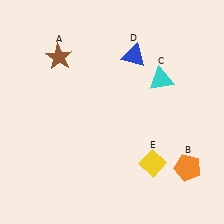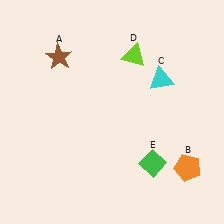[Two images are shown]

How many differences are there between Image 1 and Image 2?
There are 2 differences between the two images.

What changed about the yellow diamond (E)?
In Image 1, E is yellow. In Image 2, it changed to green.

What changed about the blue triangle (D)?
In Image 1, D is blue. In Image 2, it changed to lime.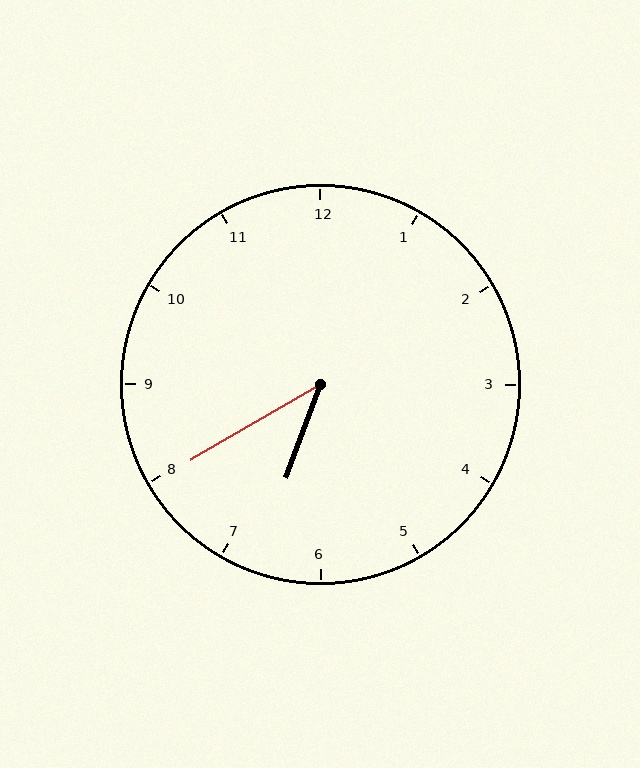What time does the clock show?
6:40.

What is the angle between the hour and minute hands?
Approximately 40 degrees.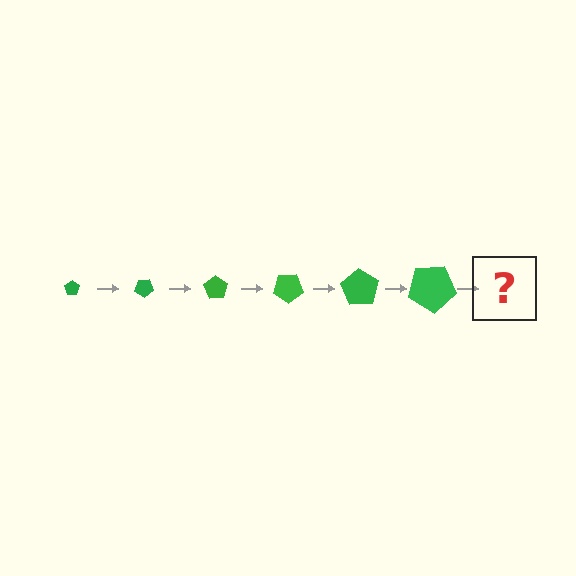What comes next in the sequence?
The next element should be a pentagon, larger than the previous one and rotated 210 degrees from the start.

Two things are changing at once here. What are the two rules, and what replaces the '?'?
The two rules are that the pentagon grows larger each step and it rotates 35 degrees each step. The '?' should be a pentagon, larger than the previous one and rotated 210 degrees from the start.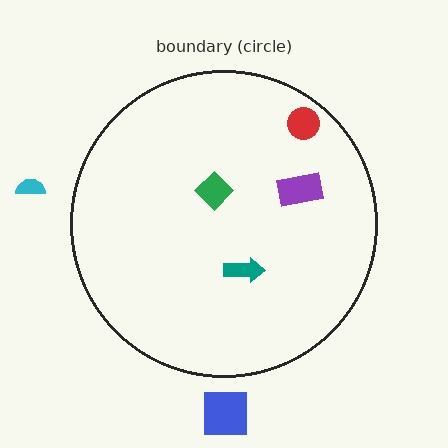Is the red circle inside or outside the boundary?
Inside.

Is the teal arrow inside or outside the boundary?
Inside.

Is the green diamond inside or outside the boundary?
Inside.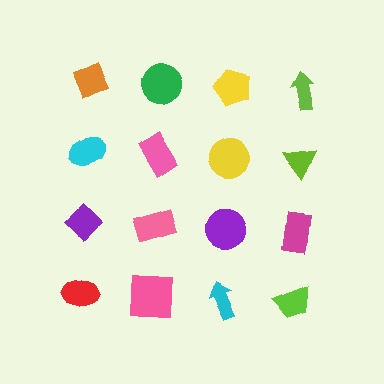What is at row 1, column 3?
A yellow pentagon.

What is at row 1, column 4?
A lime arrow.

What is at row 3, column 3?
A purple circle.